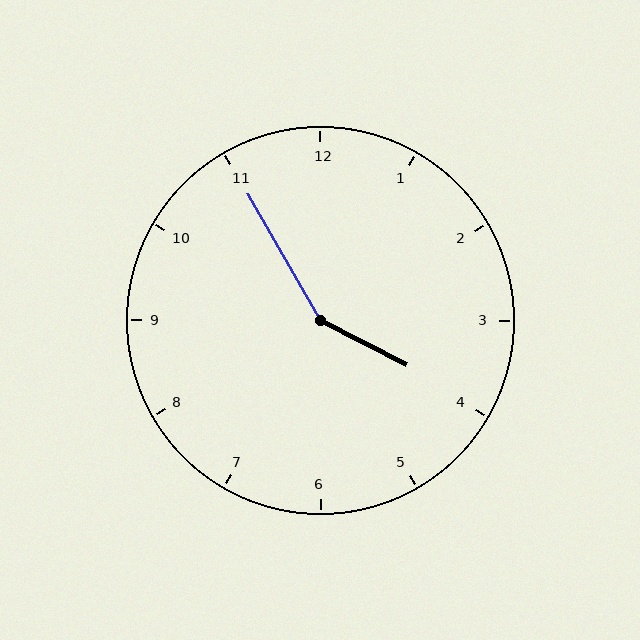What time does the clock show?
3:55.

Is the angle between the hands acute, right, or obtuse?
It is obtuse.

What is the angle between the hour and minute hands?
Approximately 148 degrees.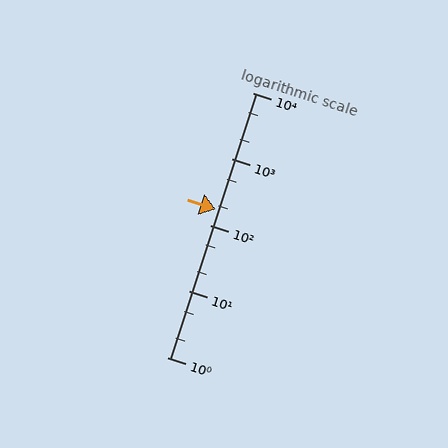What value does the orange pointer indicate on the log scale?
The pointer indicates approximately 170.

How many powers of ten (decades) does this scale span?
The scale spans 4 decades, from 1 to 10000.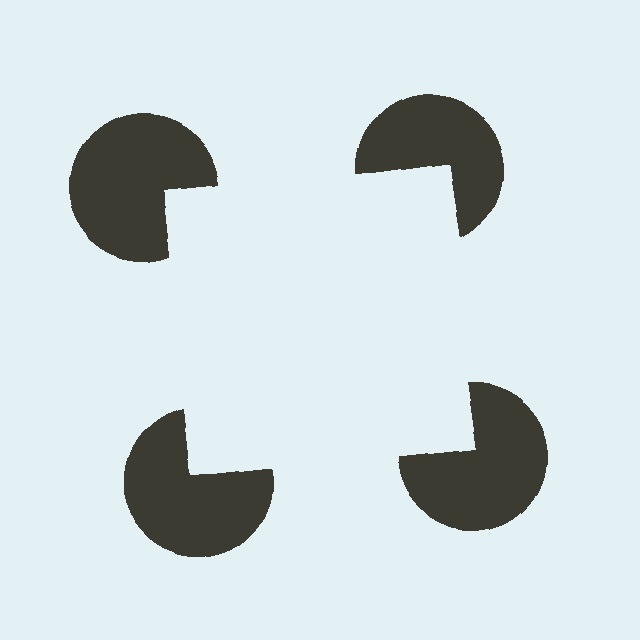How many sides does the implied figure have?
4 sides.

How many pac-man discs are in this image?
There are 4 — one at each vertex of the illusory square.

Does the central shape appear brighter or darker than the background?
It typically appears slightly brighter than the background, even though no actual brightness change is drawn.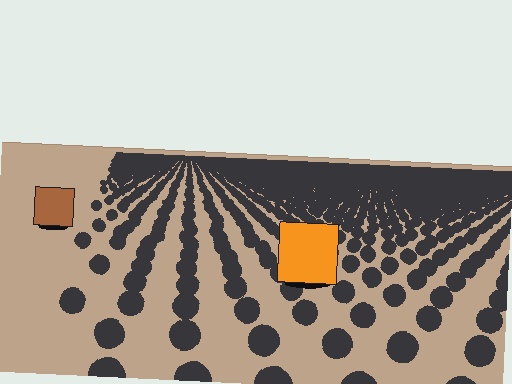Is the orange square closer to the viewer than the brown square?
Yes. The orange square is closer — you can tell from the texture gradient: the ground texture is coarser near it.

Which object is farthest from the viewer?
The brown square is farthest from the viewer. It appears smaller and the ground texture around it is denser.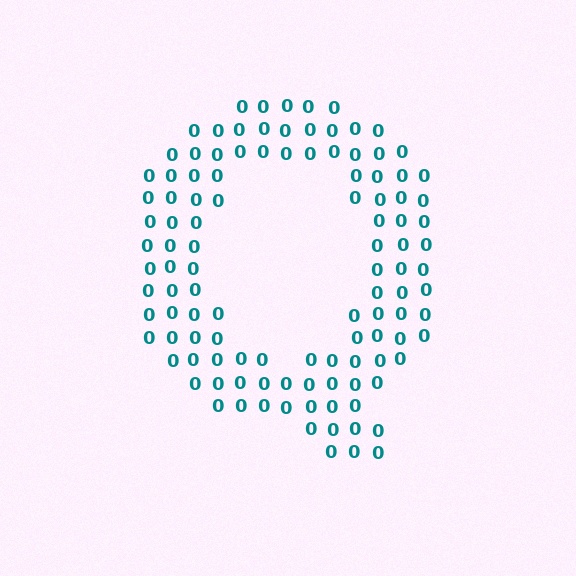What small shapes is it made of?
It is made of small digit 0's.